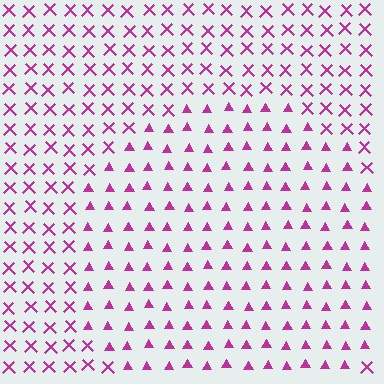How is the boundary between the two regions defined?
The boundary is defined by a change in element shape: triangles inside vs. X marks outside. All elements share the same color and spacing.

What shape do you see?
I see a circle.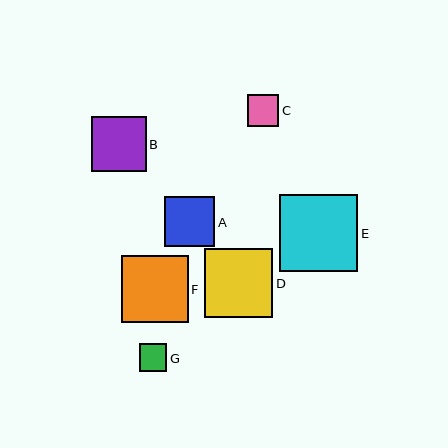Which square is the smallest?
Square G is the smallest with a size of approximately 27 pixels.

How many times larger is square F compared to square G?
Square F is approximately 2.4 times the size of square G.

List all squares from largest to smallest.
From largest to smallest: E, D, F, B, A, C, G.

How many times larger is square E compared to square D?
Square E is approximately 1.1 times the size of square D.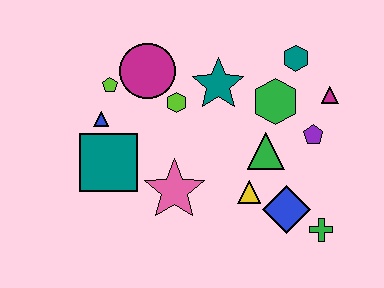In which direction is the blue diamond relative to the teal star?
The blue diamond is below the teal star.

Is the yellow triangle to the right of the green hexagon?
No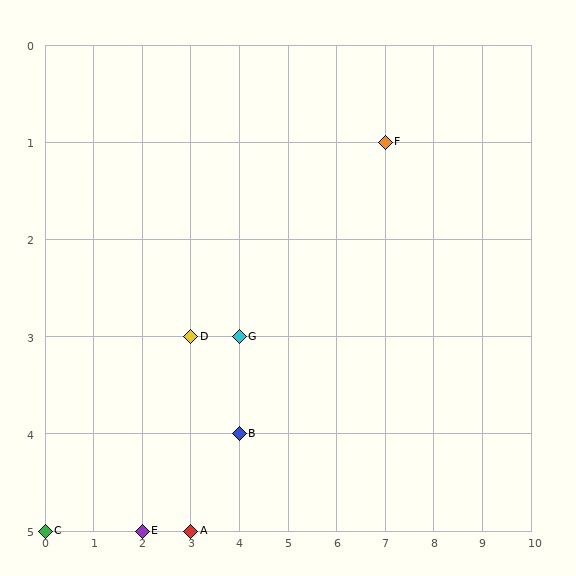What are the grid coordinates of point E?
Point E is at grid coordinates (2, 5).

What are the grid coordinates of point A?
Point A is at grid coordinates (3, 5).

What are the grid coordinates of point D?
Point D is at grid coordinates (3, 3).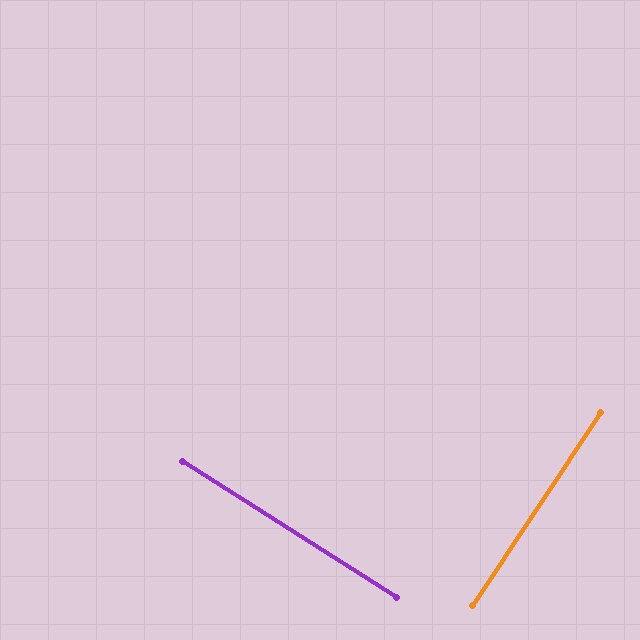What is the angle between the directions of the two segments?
Approximately 89 degrees.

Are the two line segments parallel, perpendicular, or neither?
Perpendicular — they meet at approximately 89°.